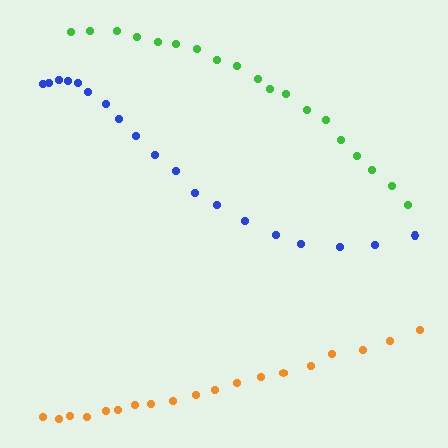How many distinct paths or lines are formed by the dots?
There are 3 distinct paths.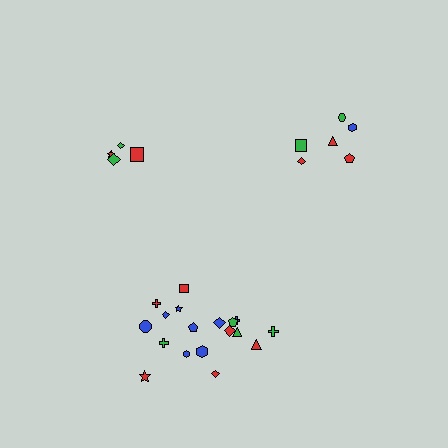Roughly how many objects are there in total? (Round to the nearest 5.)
Roughly 30 objects in total.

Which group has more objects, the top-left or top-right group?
The top-right group.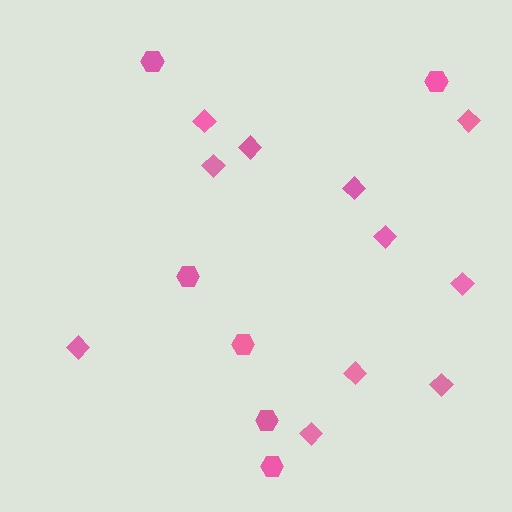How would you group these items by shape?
There are 2 groups: one group of hexagons (6) and one group of diamonds (11).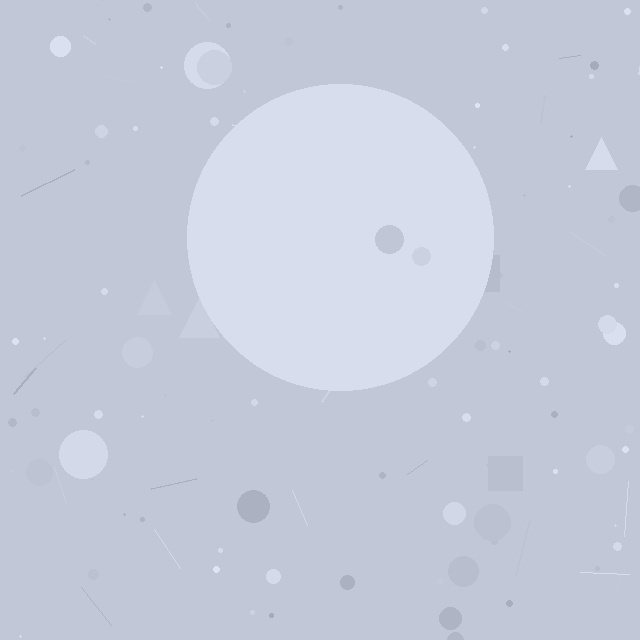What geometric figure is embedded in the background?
A circle is embedded in the background.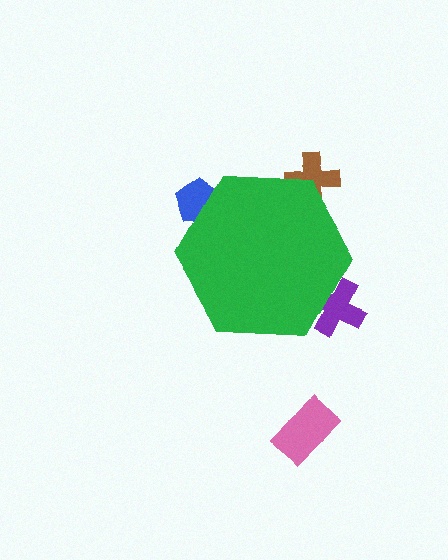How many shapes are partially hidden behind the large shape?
3 shapes are partially hidden.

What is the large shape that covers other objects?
A green hexagon.